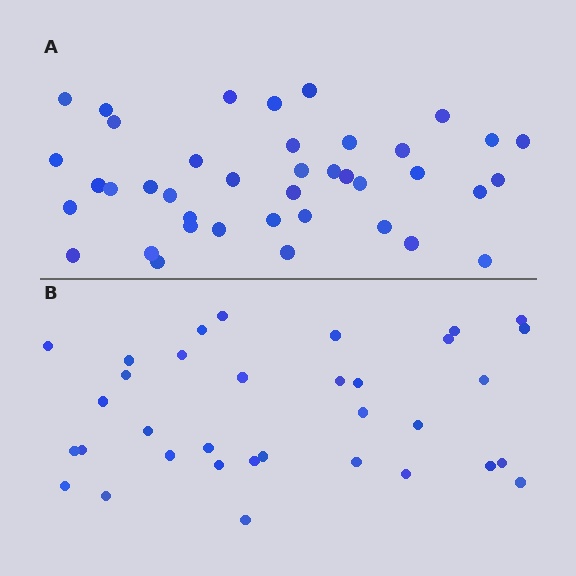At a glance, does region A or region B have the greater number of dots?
Region A (the top region) has more dots.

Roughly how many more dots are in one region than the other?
Region A has about 6 more dots than region B.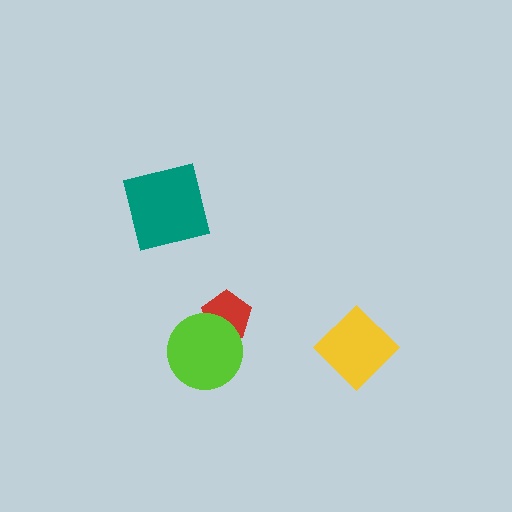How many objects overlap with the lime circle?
1 object overlaps with the lime circle.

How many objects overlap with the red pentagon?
1 object overlaps with the red pentagon.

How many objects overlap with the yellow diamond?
0 objects overlap with the yellow diamond.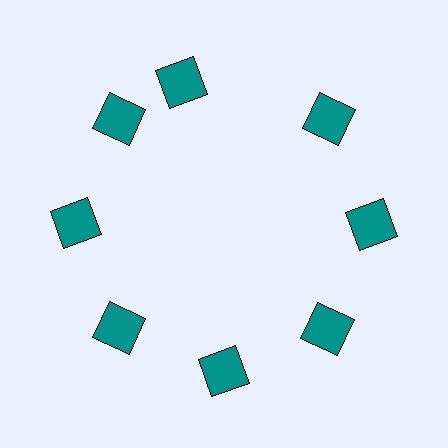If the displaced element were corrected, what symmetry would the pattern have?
It would have 8-fold rotational symmetry — the pattern would map onto itself every 45 degrees.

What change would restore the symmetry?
The symmetry would be restored by rotating it back into even spacing with its neighbors so that all 8 squares sit at equal angles and equal distance from the center.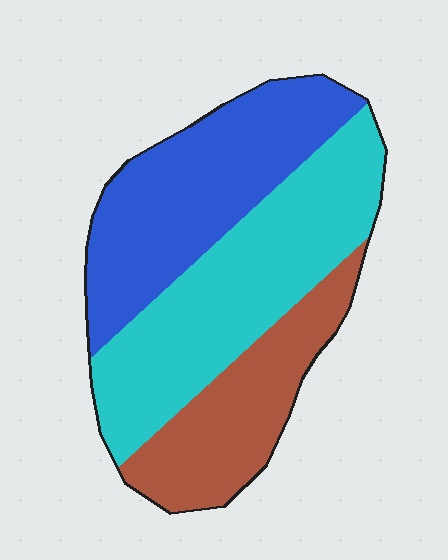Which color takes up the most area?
Cyan, at roughly 40%.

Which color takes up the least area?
Brown, at roughly 25%.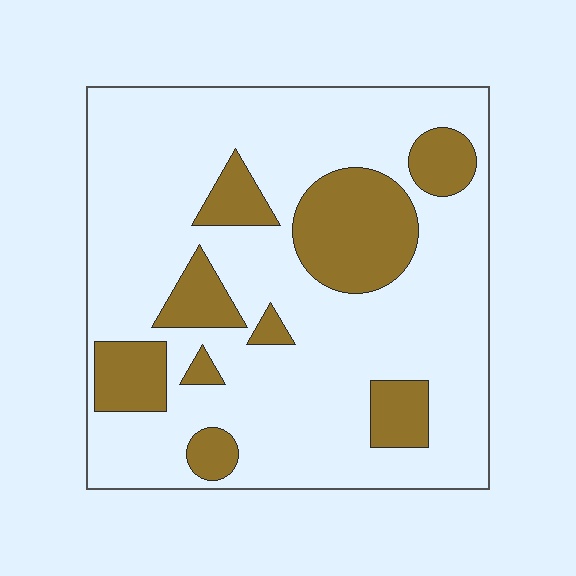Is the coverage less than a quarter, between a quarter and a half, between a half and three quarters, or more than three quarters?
Less than a quarter.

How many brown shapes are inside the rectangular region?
9.